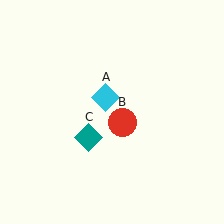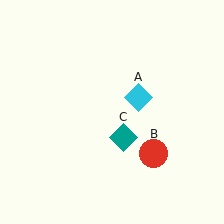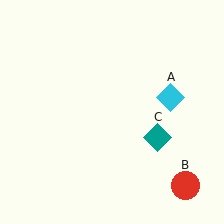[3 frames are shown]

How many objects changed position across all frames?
3 objects changed position: cyan diamond (object A), red circle (object B), teal diamond (object C).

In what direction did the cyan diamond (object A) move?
The cyan diamond (object A) moved right.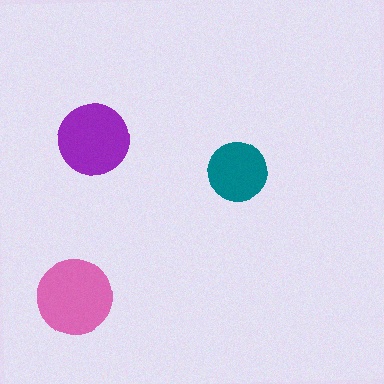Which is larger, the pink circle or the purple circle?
The pink one.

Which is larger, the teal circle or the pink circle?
The pink one.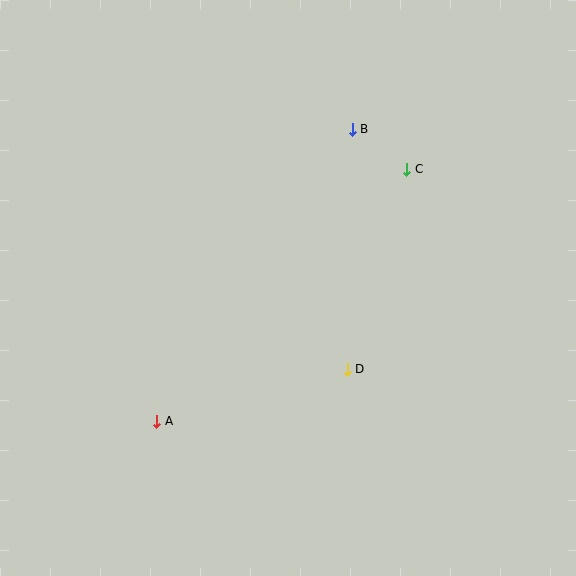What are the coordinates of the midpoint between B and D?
The midpoint between B and D is at (350, 249).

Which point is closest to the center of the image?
Point D at (347, 369) is closest to the center.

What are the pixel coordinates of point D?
Point D is at (347, 369).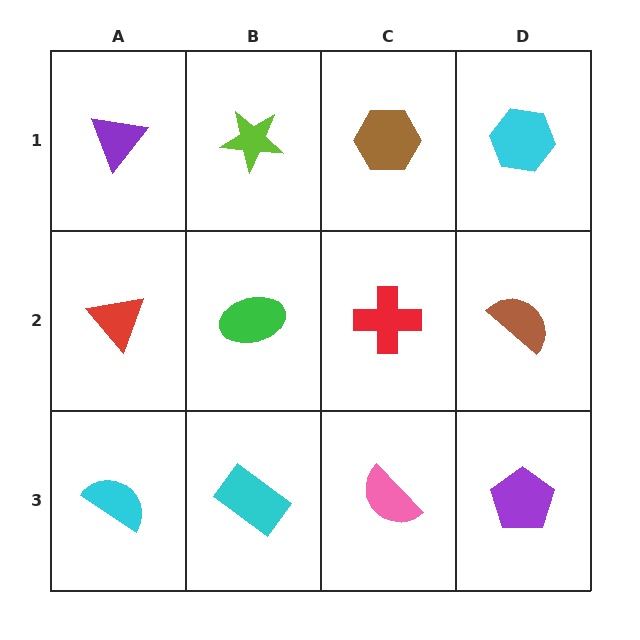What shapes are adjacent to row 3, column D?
A brown semicircle (row 2, column D), a pink semicircle (row 3, column C).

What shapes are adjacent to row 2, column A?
A purple triangle (row 1, column A), a cyan semicircle (row 3, column A), a green ellipse (row 2, column B).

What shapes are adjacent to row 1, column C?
A red cross (row 2, column C), a lime star (row 1, column B), a cyan hexagon (row 1, column D).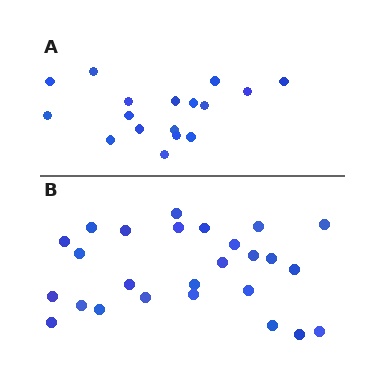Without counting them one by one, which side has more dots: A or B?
Region B (the bottom region) has more dots.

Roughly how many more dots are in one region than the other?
Region B has roughly 8 or so more dots than region A.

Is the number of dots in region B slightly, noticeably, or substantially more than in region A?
Region B has substantially more. The ratio is roughly 1.5 to 1.